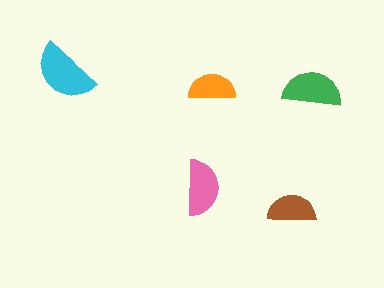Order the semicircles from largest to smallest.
the cyan one, the green one, the pink one, the brown one, the orange one.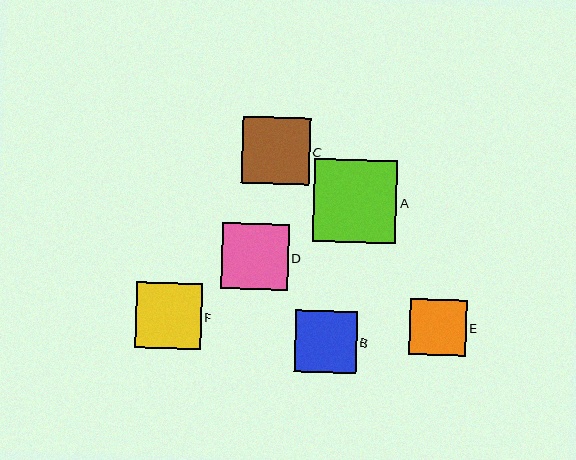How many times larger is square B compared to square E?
Square B is approximately 1.1 times the size of square E.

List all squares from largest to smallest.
From largest to smallest: A, C, D, F, B, E.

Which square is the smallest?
Square E is the smallest with a size of approximately 56 pixels.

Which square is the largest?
Square A is the largest with a size of approximately 83 pixels.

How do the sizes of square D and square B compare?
Square D and square B are approximately the same size.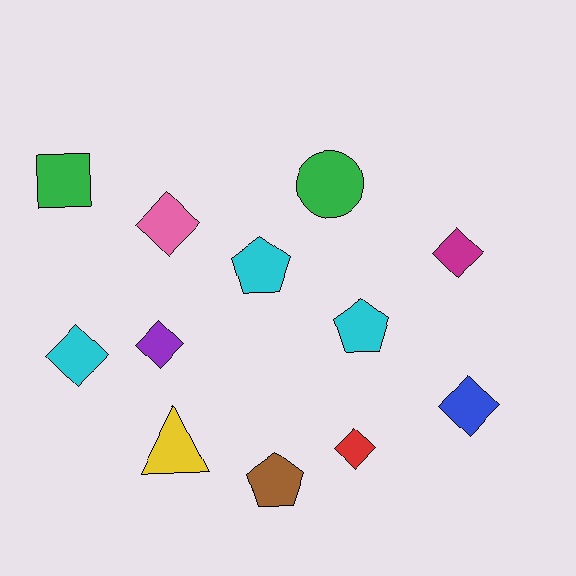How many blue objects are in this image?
There is 1 blue object.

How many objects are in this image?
There are 12 objects.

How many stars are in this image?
There are no stars.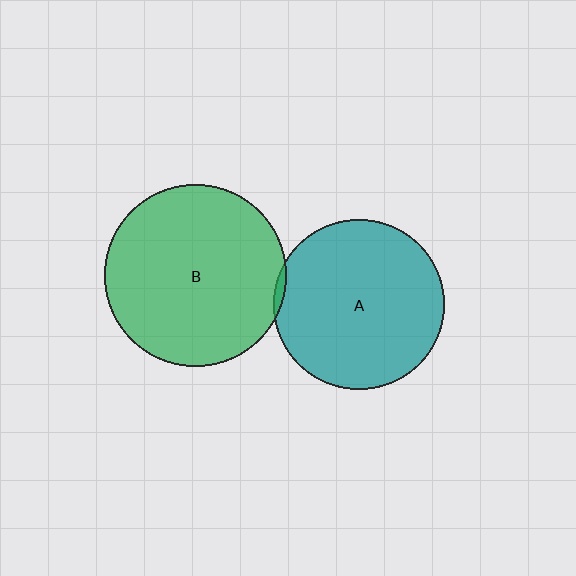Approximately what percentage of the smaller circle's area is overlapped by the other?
Approximately 5%.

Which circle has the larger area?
Circle B (green).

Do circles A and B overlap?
Yes.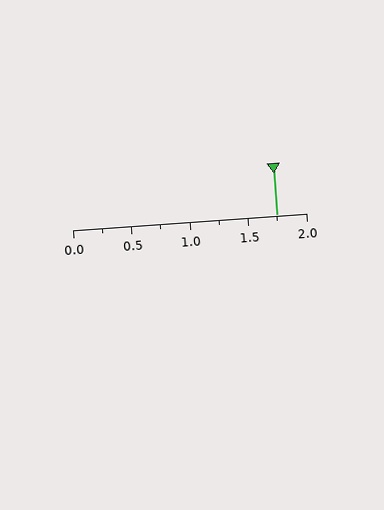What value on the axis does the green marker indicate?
The marker indicates approximately 1.75.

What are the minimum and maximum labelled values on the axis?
The axis runs from 0.0 to 2.0.